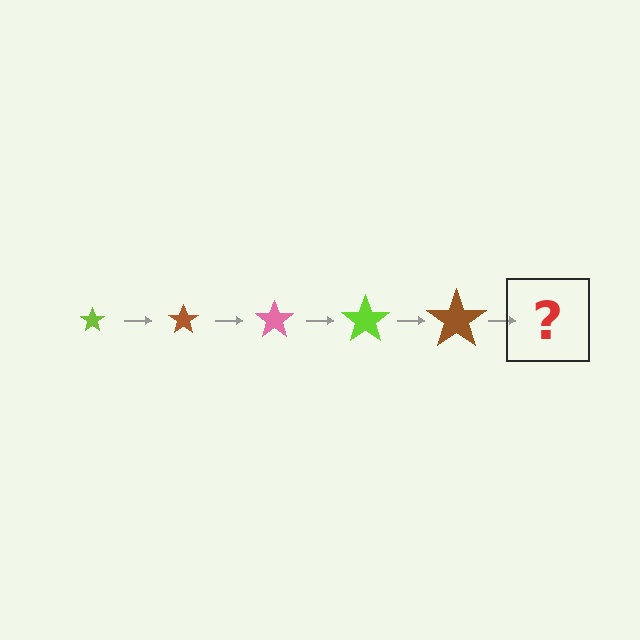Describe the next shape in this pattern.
It should be a pink star, larger than the previous one.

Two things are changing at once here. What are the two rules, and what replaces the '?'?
The two rules are that the star grows larger each step and the color cycles through lime, brown, and pink. The '?' should be a pink star, larger than the previous one.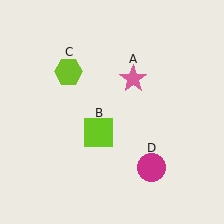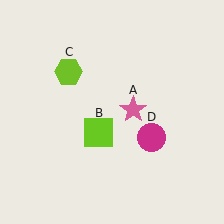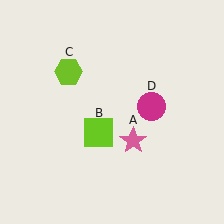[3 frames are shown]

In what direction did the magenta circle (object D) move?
The magenta circle (object D) moved up.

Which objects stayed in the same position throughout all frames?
Lime square (object B) and lime hexagon (object C) remained stationary.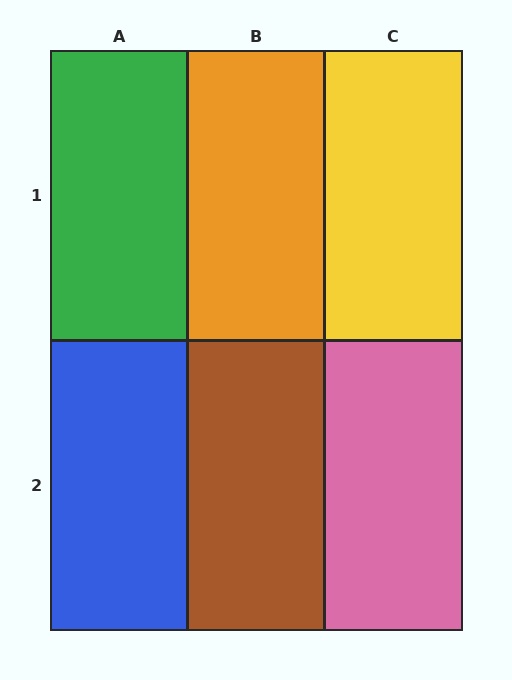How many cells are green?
1 cell is green.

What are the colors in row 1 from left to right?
Green, orange, yellow.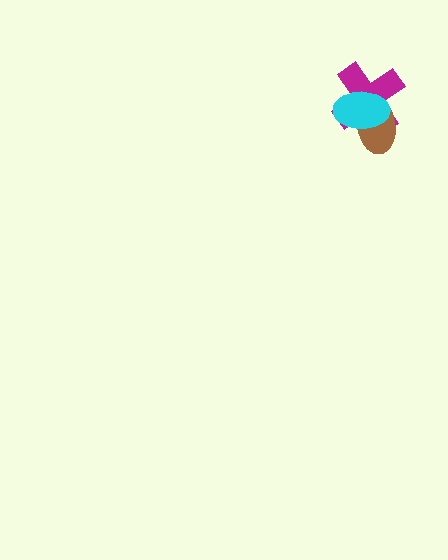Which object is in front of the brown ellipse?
The cyan ellipse is in front of the brown ellipse.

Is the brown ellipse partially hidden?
Yes, it is partially covered by another shape.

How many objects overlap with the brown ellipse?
2 objects overlap with the brown ellipse.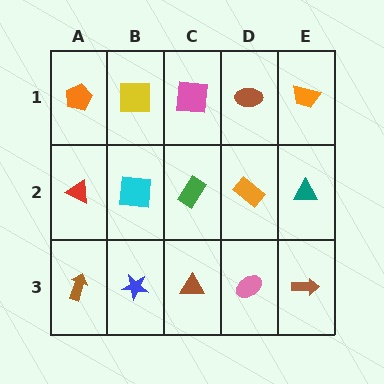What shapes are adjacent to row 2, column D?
A brown ellipse (row 1, column D), a pink ellipse (row 3, column D), a green rectangle (row 2, column C), a teal triangle (row 2, column E).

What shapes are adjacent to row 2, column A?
An orange pentagon (row 1, column A), a brown arrow (row 3, column A), a cyan square (row 2, column B).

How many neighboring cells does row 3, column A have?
2.